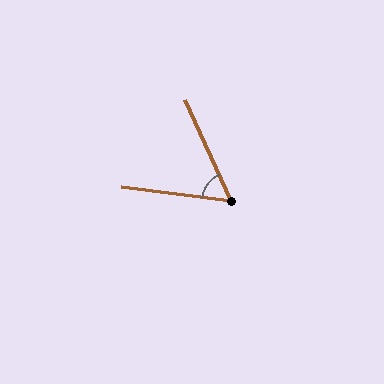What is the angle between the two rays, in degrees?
Approximately 59 degrees.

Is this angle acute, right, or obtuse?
It is acute.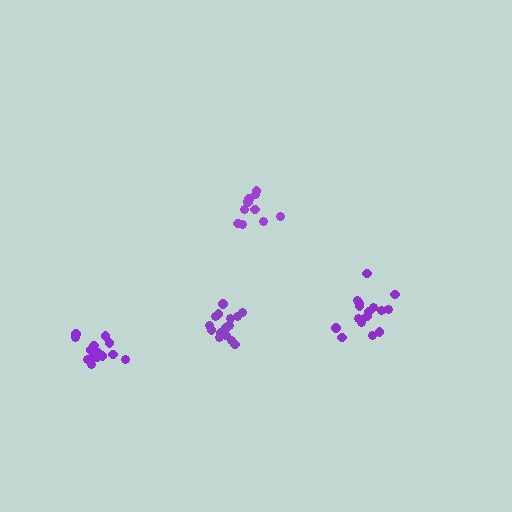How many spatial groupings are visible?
There are 4 spatial groupings.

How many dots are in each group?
Group 1: 16 dots, Group 2: 15 dots, Group 3: 15 dots, Group 4: 10 dots (56 total).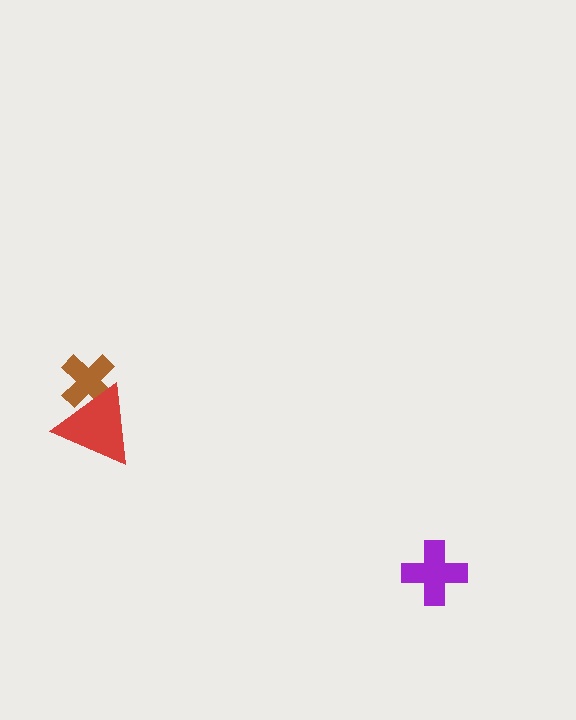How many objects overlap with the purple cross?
0 objects overlap with the purple cross.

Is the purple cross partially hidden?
No, no other shape covers it.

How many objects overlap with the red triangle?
1 object overlaps with the red triangle.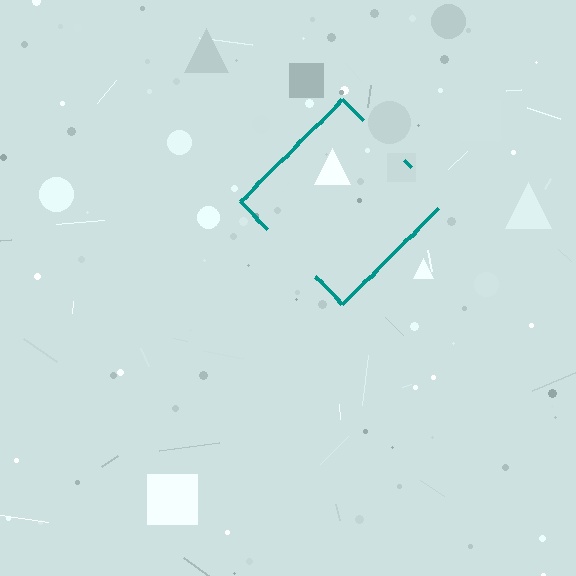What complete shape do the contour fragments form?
The contour fragments form a diamond.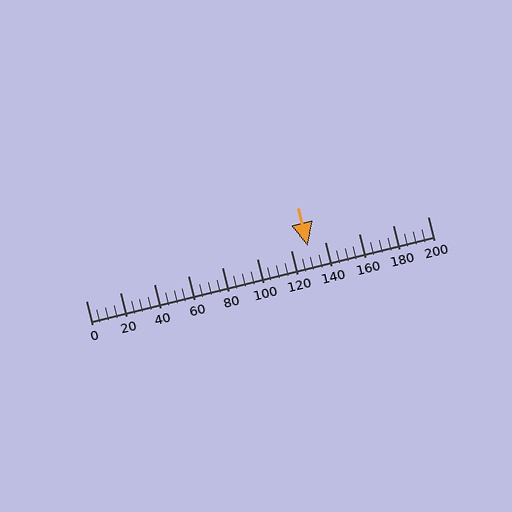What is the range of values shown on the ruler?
The ruler shows values from 0 to 200.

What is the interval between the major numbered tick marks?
The major tick marks are spaced 20 units apart.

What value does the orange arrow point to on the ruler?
The orange arrow points to approximately 130.